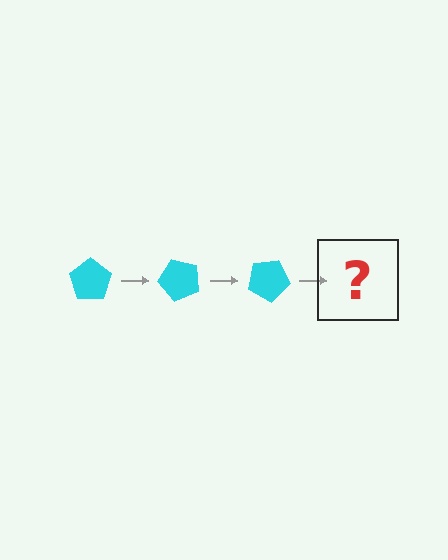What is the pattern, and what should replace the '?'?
The pattern is that the pentagon rotates 50 degrees each step. The '?' should be a cyan pentagon rotated 150 degrees.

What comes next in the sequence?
The next element should be a cyan pentagon rotated 150 degrees.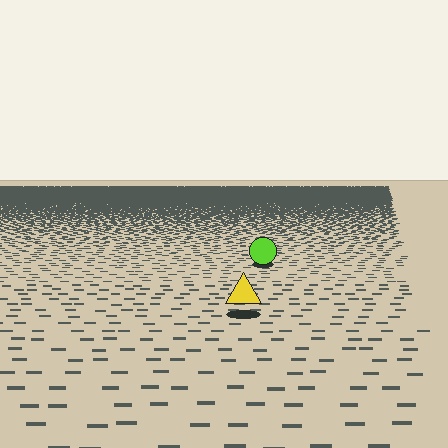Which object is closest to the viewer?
The yellow triangle is closest. The texture marks near it are larger and more spread out.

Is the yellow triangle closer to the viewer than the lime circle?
Yes. The yellow triangle is closer — you can tell from the texture gradient: the ground texture is coarser near it.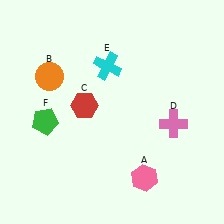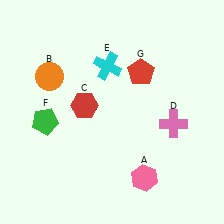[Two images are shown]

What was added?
A red pentagon (G) was added in Image 2.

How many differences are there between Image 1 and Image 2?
There is 1 difference between the two images.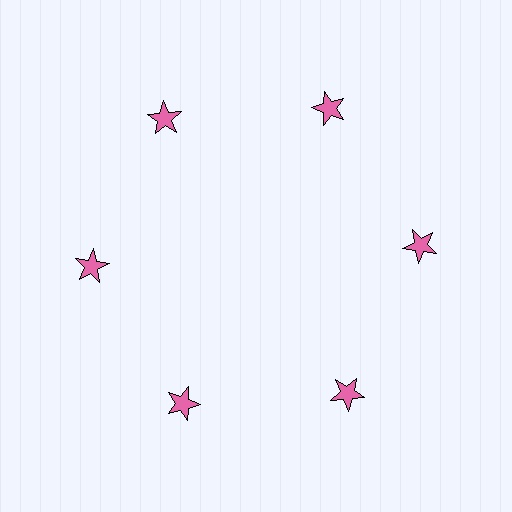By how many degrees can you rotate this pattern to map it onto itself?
The pattern maps onto itself every 60 degrees of rotation.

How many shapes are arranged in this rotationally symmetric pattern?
There are 6 shapes, arranged in 6 groups of 1.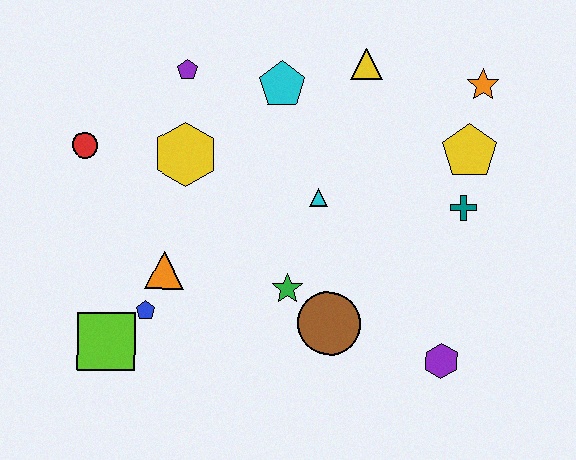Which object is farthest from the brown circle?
The red circle is farthest from the brown circle.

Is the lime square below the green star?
Yes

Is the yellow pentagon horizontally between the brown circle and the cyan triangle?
No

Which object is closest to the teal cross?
The yellow pentagon is closest to the teal cross.